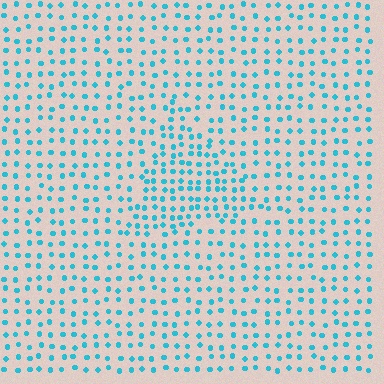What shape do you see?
I see a triangle.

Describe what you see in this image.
The image contains small cyan elements arranged at two different densities. A triangle-shaped region is visible where the elements are more densely packed than the surrounding area.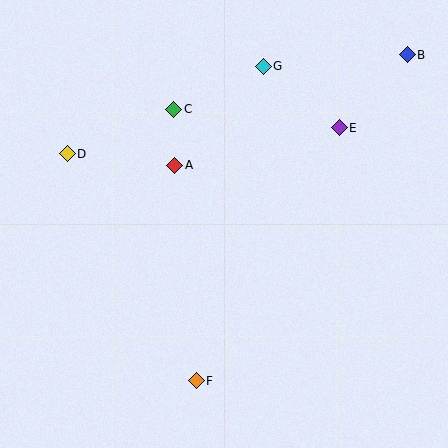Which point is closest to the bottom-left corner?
Point F is closest to the bottom-left corner.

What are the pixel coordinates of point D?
Point D is at (67, 154).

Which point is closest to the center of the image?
Point A at (175, 165) is closest to the center.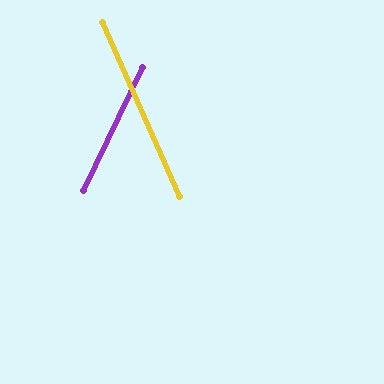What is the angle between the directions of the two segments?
Approximately 50 degrees.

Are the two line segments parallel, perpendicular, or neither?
Neither parallel nor perpendicular — they differ by about 50°.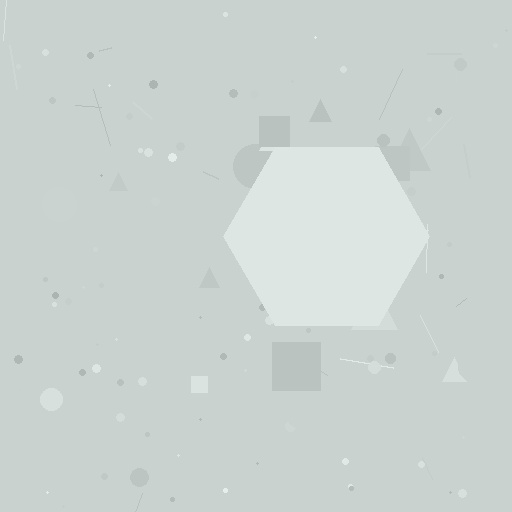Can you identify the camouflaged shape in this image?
The camouflaged shape is a hexagon.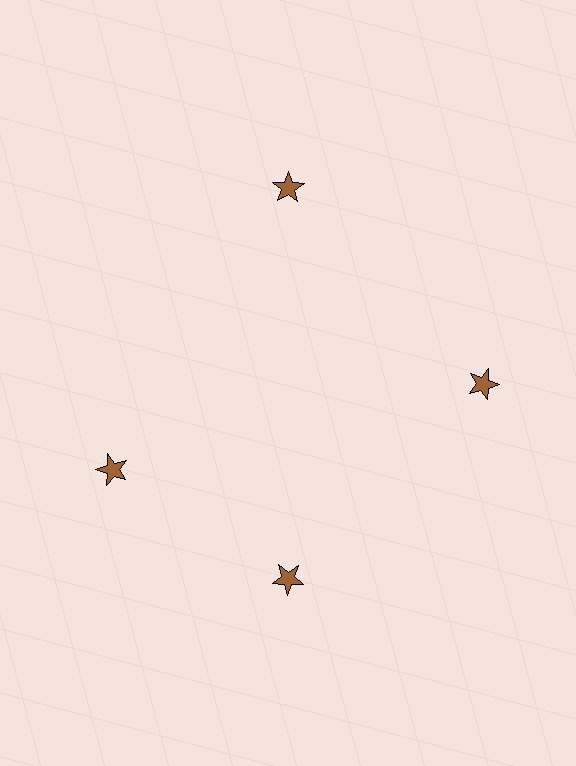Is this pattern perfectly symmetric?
No. The 4 brown stars are arranged in a ring, but one element near the 9 o'clock position is rotated out of alignment along the ring, breaking the 4-fold rotational symmetry.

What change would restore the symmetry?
The symmetry would be restored by rotating it back into even spacing with its neighbors so that all 4 stars sit at equal angles and equal distance from the center.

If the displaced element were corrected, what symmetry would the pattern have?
It would have 4-fold rotational symmetry — the pattern would map onto itself every 90 degrees.